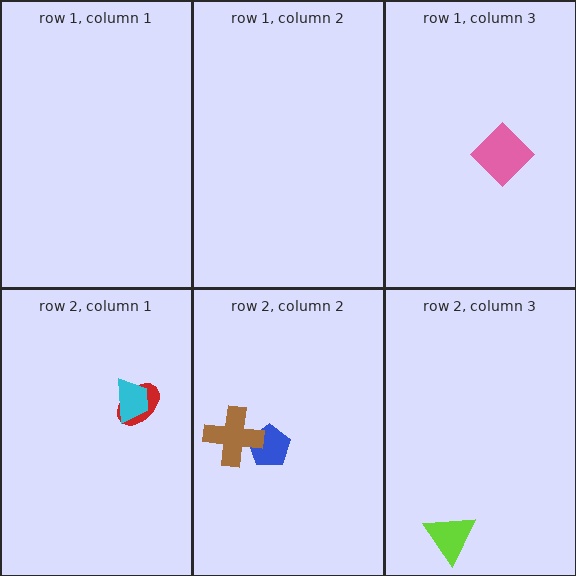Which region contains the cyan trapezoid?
The row 2, column 1 region.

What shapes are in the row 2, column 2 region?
The blue pentagon, the brown cross.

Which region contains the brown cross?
The row 2, column 2 region.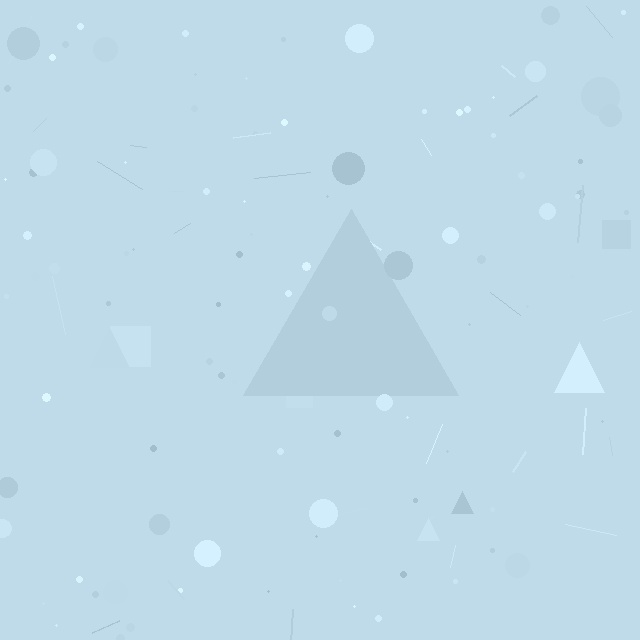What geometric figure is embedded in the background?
A triangle is embedded in the background.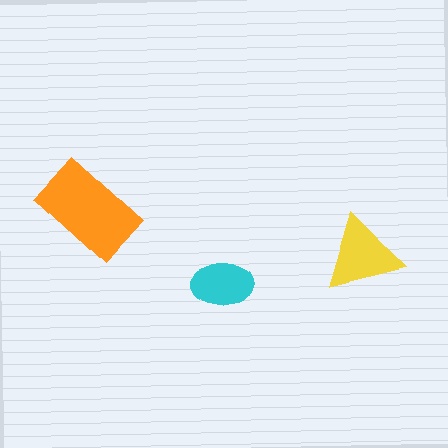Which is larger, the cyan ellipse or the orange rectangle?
The orange rectangle.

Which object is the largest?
The orange rectangle.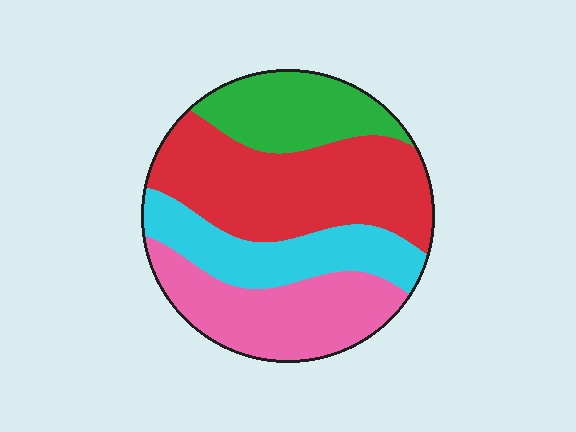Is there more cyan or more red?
Red.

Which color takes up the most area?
Red, at roughly 35%.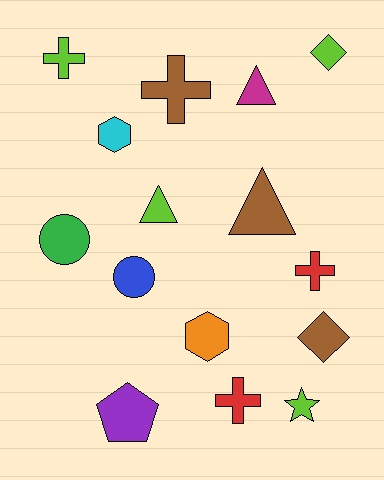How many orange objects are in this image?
There is 1 orange object.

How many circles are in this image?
There are 2 circles.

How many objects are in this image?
There are 15 objects.